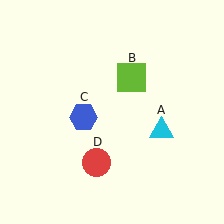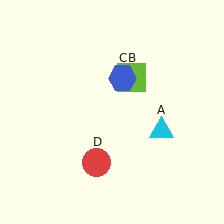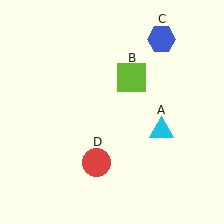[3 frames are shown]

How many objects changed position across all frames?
1 object changed position: blue hexagon (object C).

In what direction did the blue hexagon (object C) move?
The blue hexagon (object C) moved up and to the right.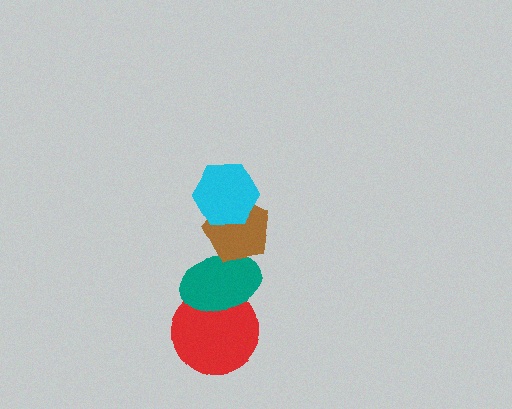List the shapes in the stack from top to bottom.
From top to bottom: the cyan hexagon, the brown pentagon, the teal ellipse, the red circle.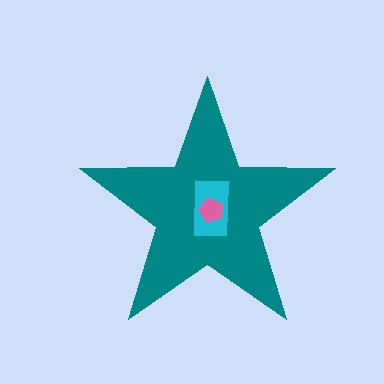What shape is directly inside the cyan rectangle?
The pink pentagon.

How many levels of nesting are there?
3.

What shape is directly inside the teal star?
The cyan rectangle.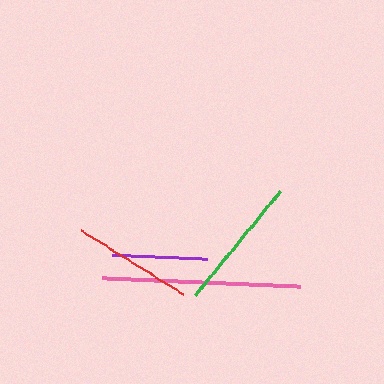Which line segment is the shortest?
The purple line is the shortest at approximately 94 pixels.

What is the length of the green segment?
The green segment is approximately 135 pixels long.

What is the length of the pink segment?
The pink segment is approximately 198 pixels long.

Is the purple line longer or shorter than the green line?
The green line is longer than the purple line.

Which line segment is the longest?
The pink line is the longest at approximately 198 pixels.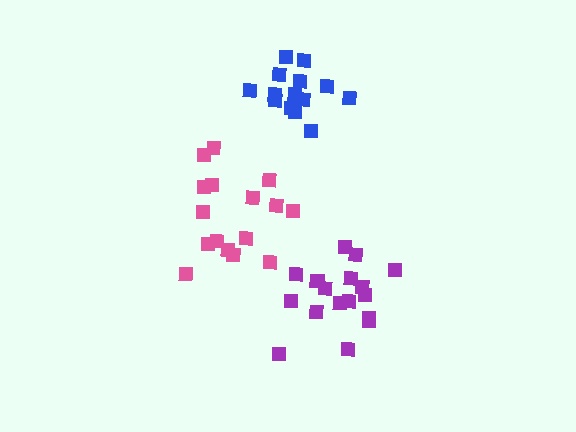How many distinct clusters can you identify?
There are 3 distinct clusters.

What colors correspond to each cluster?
The clusters are colored: blue, purple, pink.